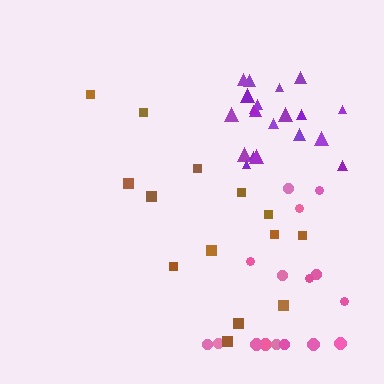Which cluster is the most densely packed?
Purple.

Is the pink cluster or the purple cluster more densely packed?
Purple.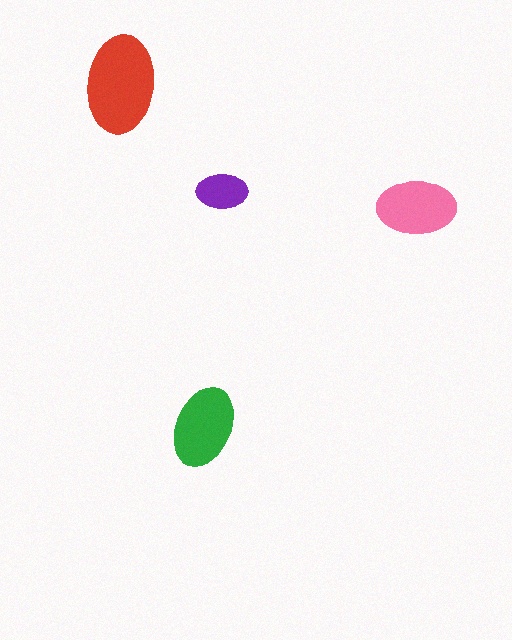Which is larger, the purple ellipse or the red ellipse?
The red one.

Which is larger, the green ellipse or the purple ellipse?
The green one.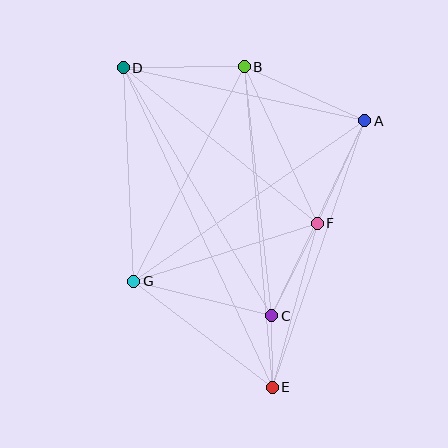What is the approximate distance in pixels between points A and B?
The distance between A and B is approximately 132 pixels.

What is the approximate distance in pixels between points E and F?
The distance between E and F is approximately 170 pixels.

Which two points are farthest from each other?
Points D and E are farthest from each other.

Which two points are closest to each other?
Points C and E are closest to each other.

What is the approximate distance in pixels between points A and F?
The distance between A and F is approximately 113 pixels.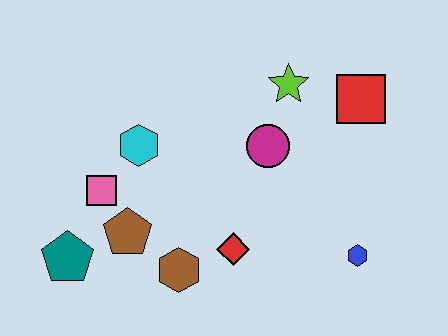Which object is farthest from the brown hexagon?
The red square is farthest from the brown hexagon.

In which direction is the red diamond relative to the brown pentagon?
The red diamond is to the right of the brown pentagon.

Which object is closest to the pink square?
The brown pentagon is closest to the pink square.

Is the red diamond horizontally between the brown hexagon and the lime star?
Yes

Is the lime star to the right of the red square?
No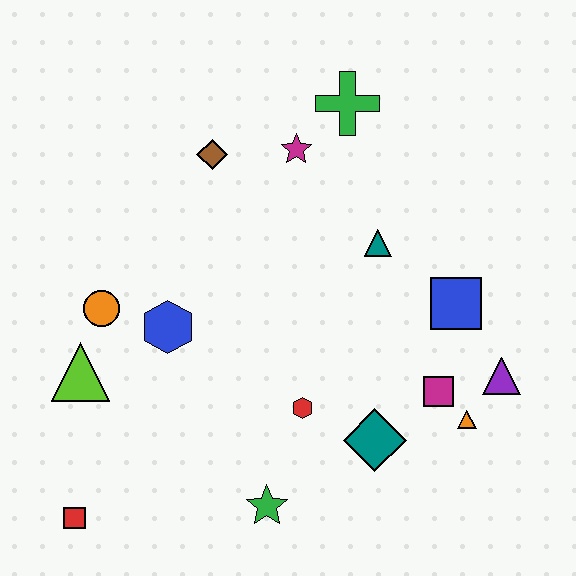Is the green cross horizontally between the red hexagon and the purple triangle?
Yes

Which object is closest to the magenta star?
The green cross is closest to the magenta star.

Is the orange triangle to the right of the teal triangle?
Yes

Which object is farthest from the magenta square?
The red square is farthest from the magenta square.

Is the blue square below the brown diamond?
Yes